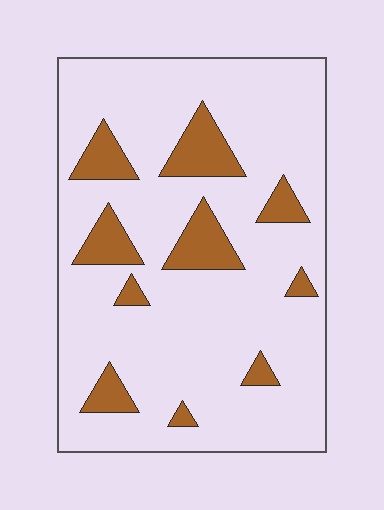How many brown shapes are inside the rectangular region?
10.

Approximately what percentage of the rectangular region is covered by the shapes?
Approximately 15%.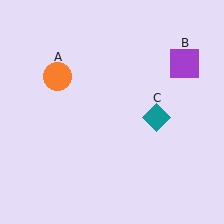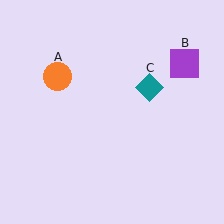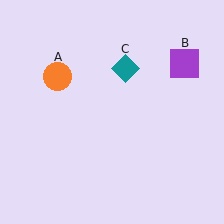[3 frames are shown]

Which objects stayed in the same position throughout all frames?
Orange circle (object A) and purple square (object B) remained stationary.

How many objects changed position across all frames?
1 object changed position: teal diamond (object C).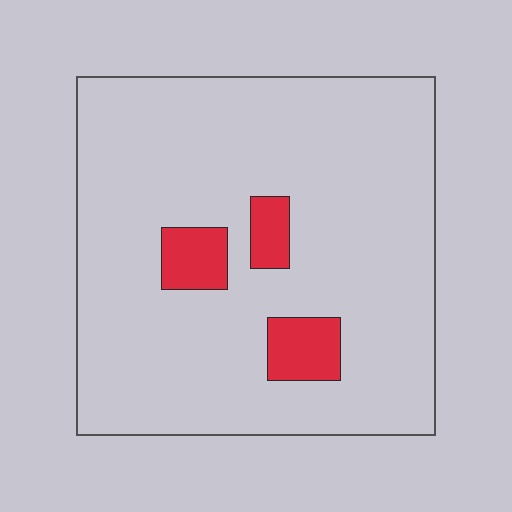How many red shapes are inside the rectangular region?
3.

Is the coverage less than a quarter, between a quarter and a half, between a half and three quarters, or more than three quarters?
Less than a quarter.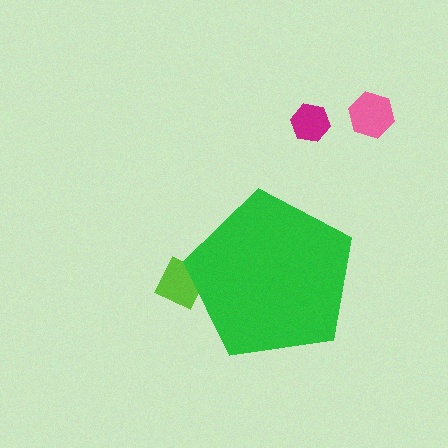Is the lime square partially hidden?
Yes, the lime square is partially hidden behind the green pentagon.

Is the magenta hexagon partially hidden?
No, the magenta hexagon is fully visible.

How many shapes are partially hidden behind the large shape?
1 shape is partially hidden.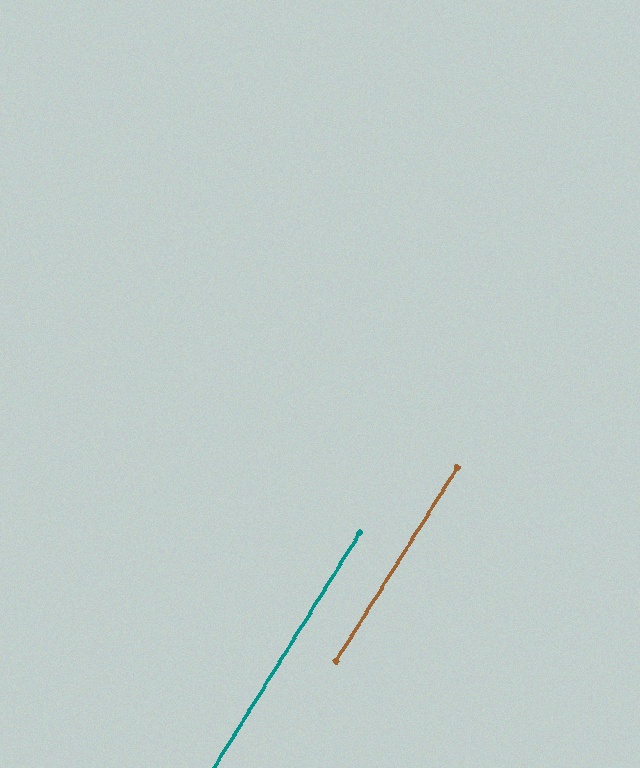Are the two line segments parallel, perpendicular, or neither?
Parallel — their directions differ by only 0.1°.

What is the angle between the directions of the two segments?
Approximately 0 degrees.